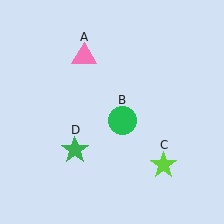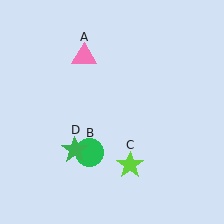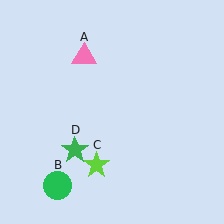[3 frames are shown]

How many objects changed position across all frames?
2 objects changed position: green circle (object B), lime star (object C).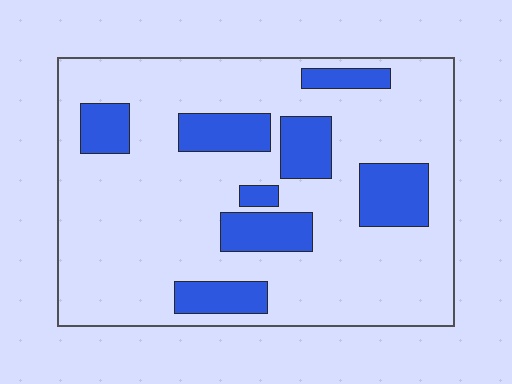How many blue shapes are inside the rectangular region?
8.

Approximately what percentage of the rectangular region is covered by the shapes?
Approximately 20%.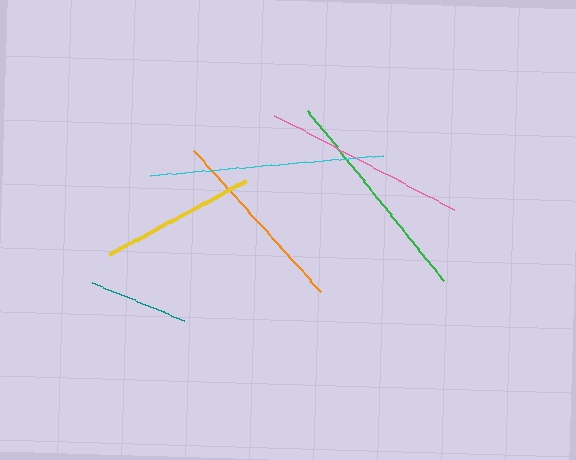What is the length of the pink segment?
The pink segment is approximately 202 pixels long.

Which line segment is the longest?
The cyan line is the longest at approximately 234 pixels.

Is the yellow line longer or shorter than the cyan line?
The cyan line is longer than the yellow line.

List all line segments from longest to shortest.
From longest to shortest: cyan, green, pink, orange, yellow, teal.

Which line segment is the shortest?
The teal line is the shortest at approximately 99 pixels.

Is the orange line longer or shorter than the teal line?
The orange line is longer than the teal line.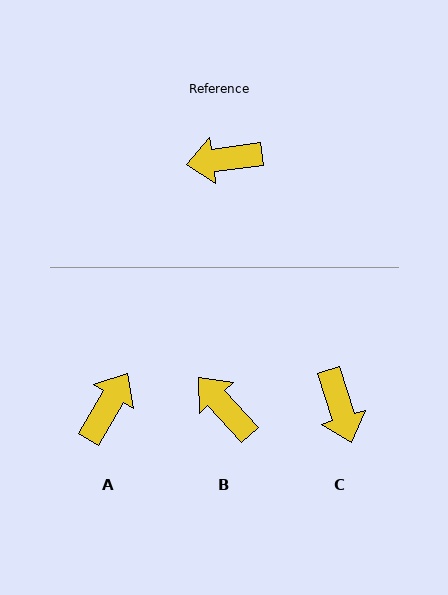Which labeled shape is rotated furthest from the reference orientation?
A, about 128 degrees away.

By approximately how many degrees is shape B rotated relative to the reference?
Approximately 56 degrees clockwise.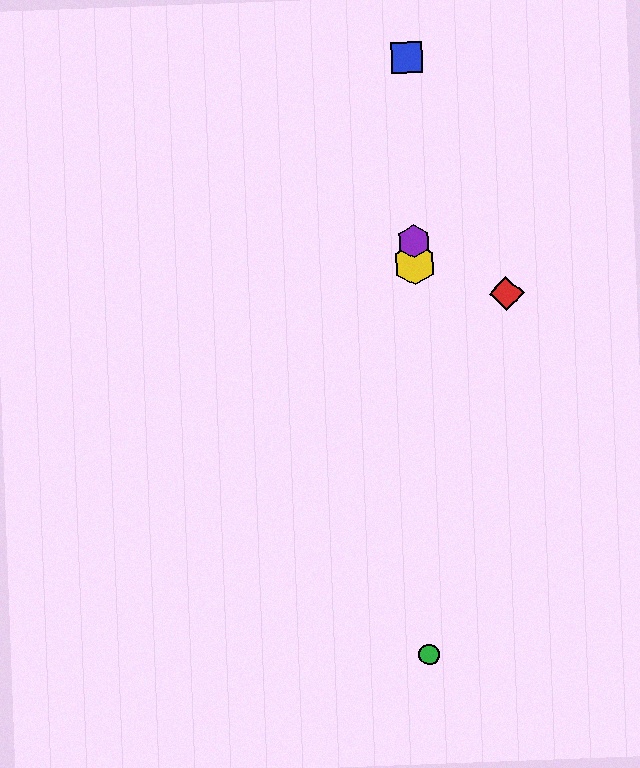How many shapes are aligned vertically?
4 shapes (the blue square, the green circle, the yellow hexagon, the purple hexagon) are aligned vertically.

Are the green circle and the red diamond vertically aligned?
No, the green circle is at x≈429 and the red diamond is at x≈506.